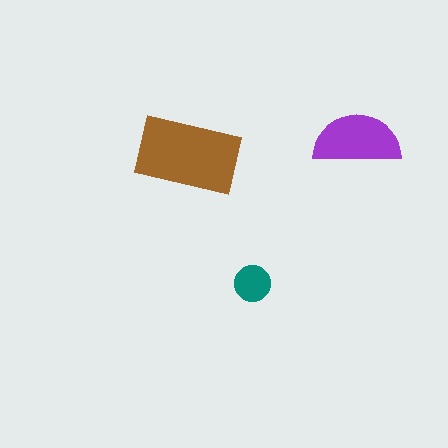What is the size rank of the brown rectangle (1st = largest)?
1st.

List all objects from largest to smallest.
The brown rectangle, the purple semicircle, the teal circle.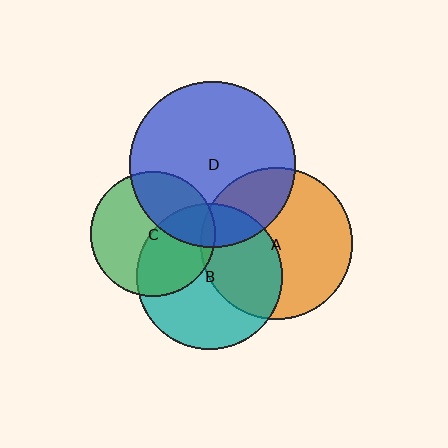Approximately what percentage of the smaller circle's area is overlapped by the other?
Approximately 45%.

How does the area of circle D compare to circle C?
Approximately 1.7 times.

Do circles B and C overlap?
Yes.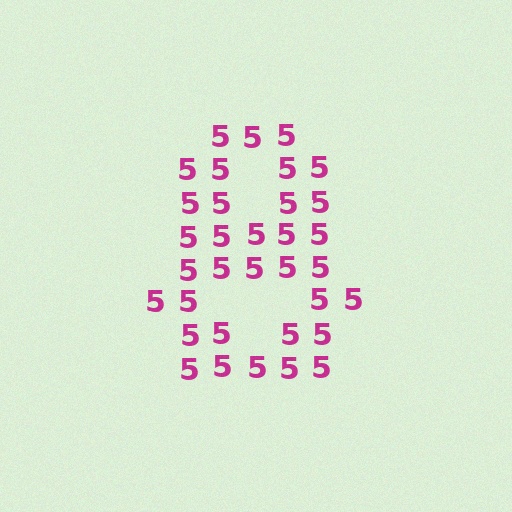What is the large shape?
The large shape is the digit 8.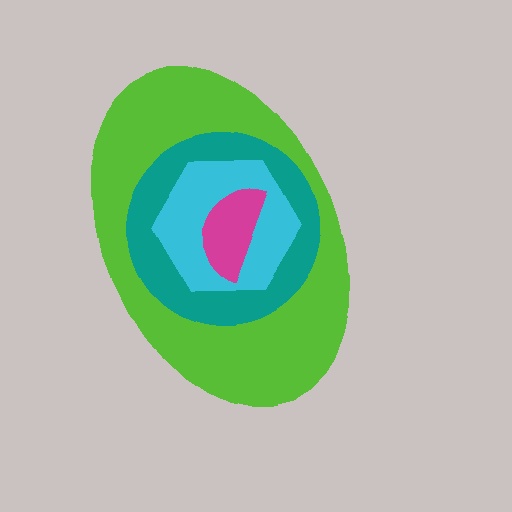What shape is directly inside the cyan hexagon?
The magenta semicircle.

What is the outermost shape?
The lime ellipse.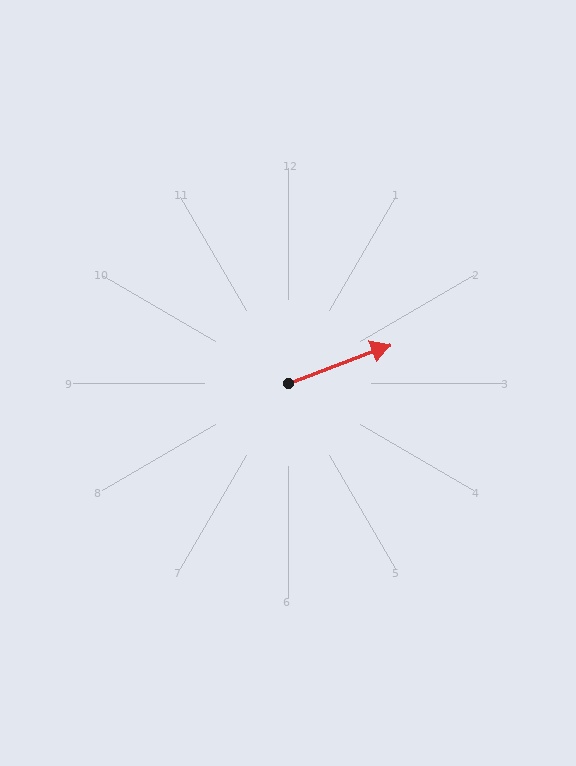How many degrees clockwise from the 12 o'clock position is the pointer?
Approximately 69 degrees.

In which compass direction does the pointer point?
East.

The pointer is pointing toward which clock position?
Roughly 2 o'clock.